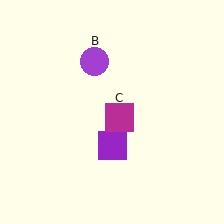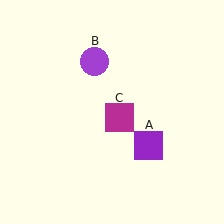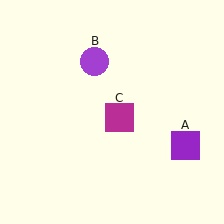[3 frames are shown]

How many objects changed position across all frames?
1 object changed position: purple square (object A).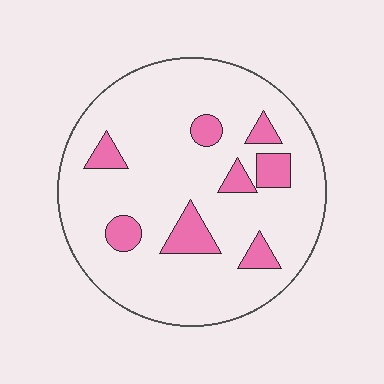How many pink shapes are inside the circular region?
8.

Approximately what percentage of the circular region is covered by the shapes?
Approximately 15%.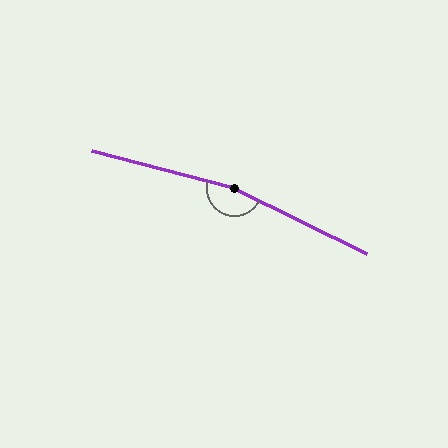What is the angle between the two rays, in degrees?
Approximately 168 degrees.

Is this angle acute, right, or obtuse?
It is obtuse.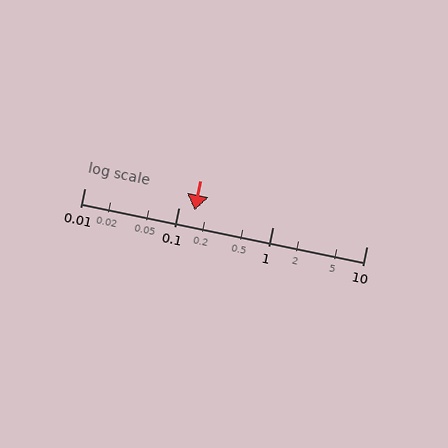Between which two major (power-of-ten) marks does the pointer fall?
The pointer is between 0.1 and 1.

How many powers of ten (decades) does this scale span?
The scale spans 3 decades, from 0.01 to 10.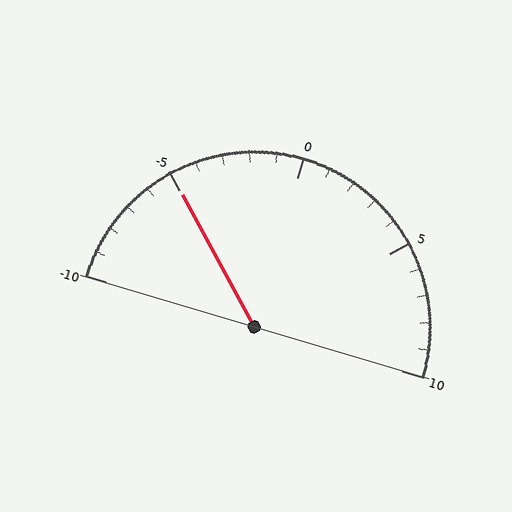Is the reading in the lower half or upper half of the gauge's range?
The reading is in the lower half of the range (-10 to 10).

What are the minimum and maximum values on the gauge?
The gauge ranges from -10 to 10.